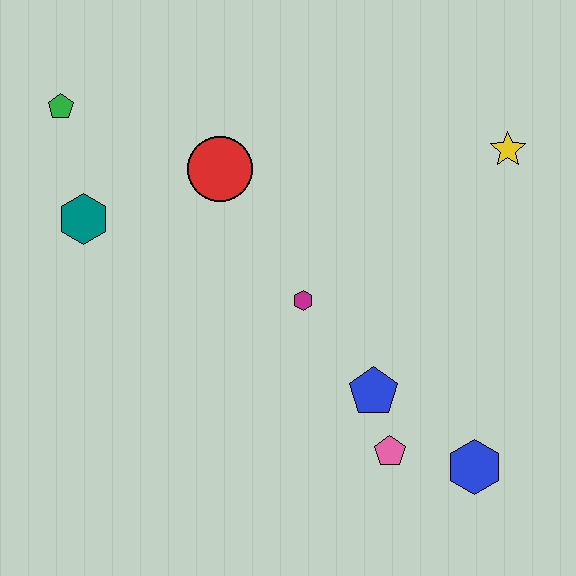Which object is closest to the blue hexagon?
The pink pentagon is closest to the blue hexagon.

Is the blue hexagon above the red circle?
No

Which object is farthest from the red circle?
The blue hexagon is farthest from the red circle.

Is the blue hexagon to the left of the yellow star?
Yes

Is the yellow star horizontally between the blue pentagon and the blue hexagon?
No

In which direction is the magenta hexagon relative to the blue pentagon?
The magenta hexagon is above the blue pentagon.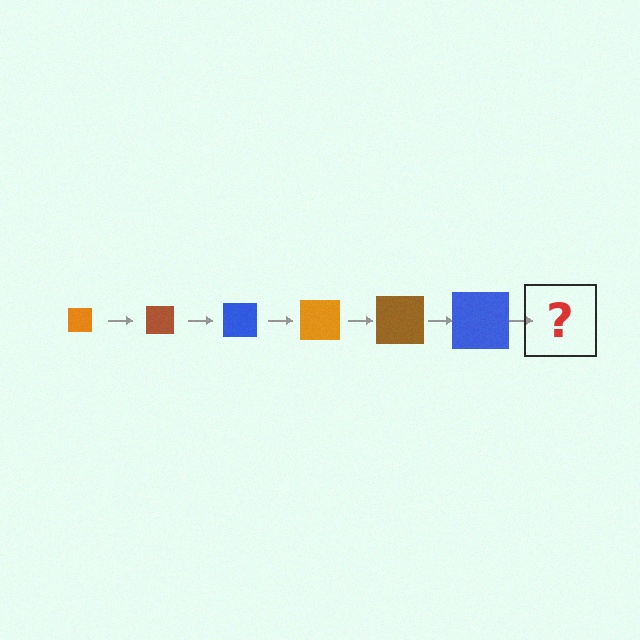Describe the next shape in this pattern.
It should be an orange square, larger than the previous one.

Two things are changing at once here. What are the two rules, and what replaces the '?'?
The two rules are that the square grows larger each step and the color cycles through orange, brown, and blue. The '?' should be an orange square, larger than the previous one.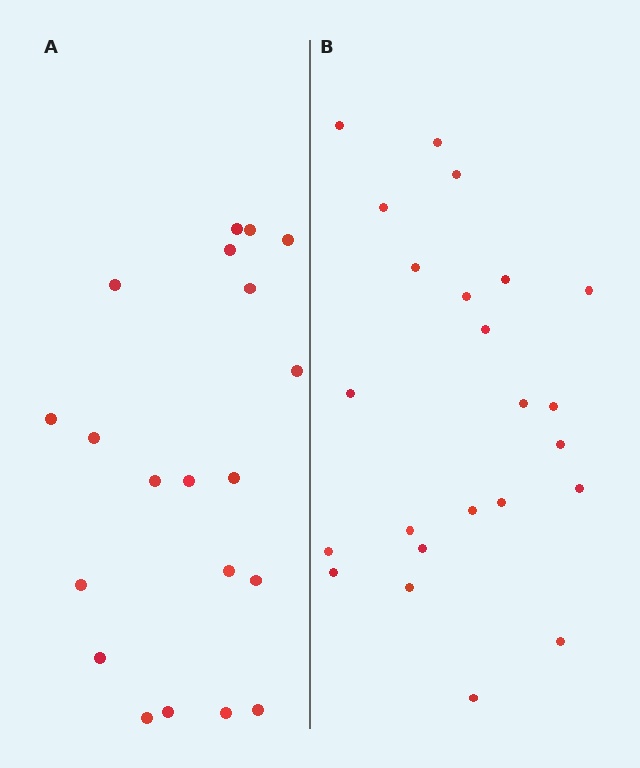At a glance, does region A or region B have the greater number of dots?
Region B (the right region) has more dots.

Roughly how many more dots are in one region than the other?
Region B has just a few more — roughly 2 or 3 more dots than region A.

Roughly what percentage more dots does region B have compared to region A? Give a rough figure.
About 15% more.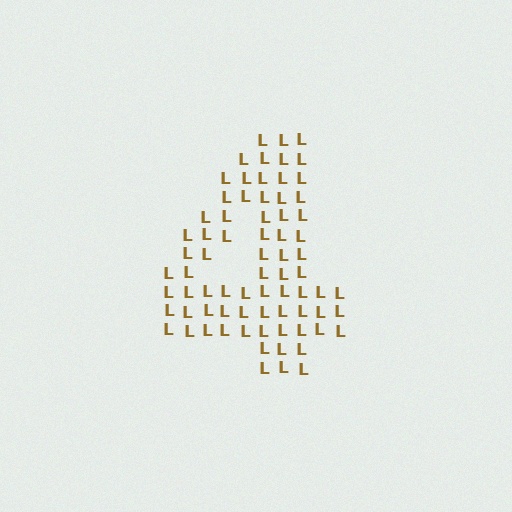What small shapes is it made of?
It is made of small letter L's.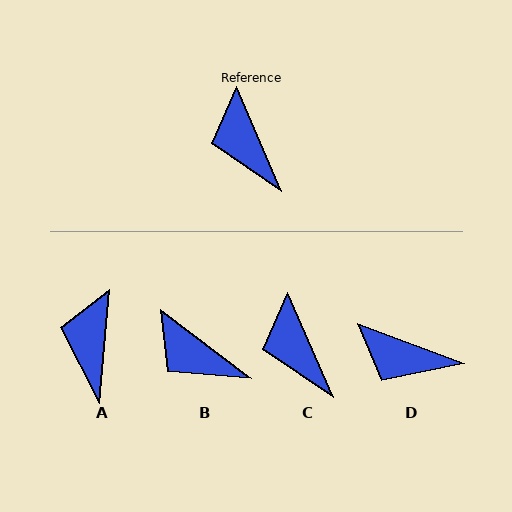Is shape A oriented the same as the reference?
No, it is off by about 28 degrees.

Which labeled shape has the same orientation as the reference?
C.